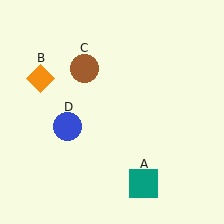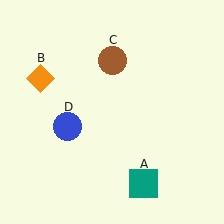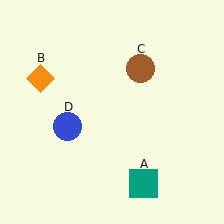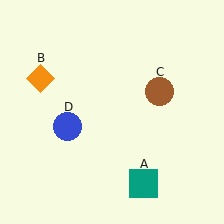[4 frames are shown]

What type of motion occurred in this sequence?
The brown circle (object C) rotated clockwise around the center of the scene.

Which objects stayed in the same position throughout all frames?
Teal square (object A) and orange diamond (object B) and blue circle (object D) remained stationary.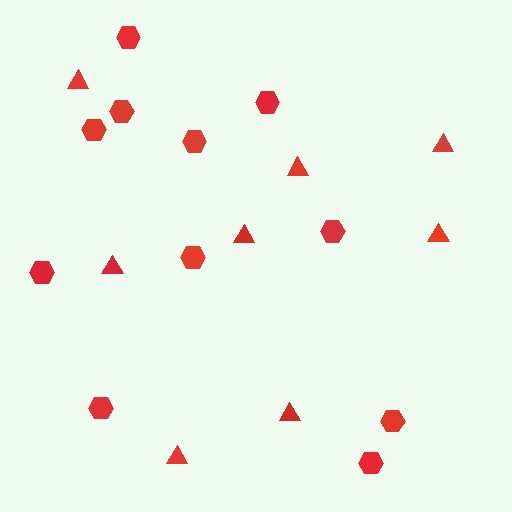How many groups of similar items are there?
There are 2 groups: one group of hexagons (11) and one group of triangles (8).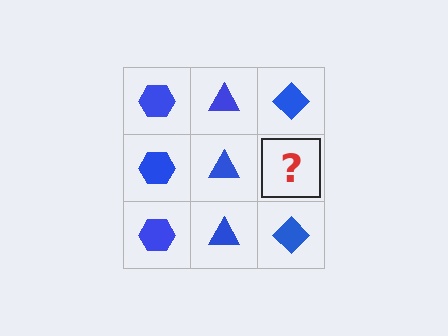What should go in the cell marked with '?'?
The missing cell should contain a blue diamond.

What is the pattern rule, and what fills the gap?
The rule is that each column has a consistent shape. The gap should be filled with a blue diamond.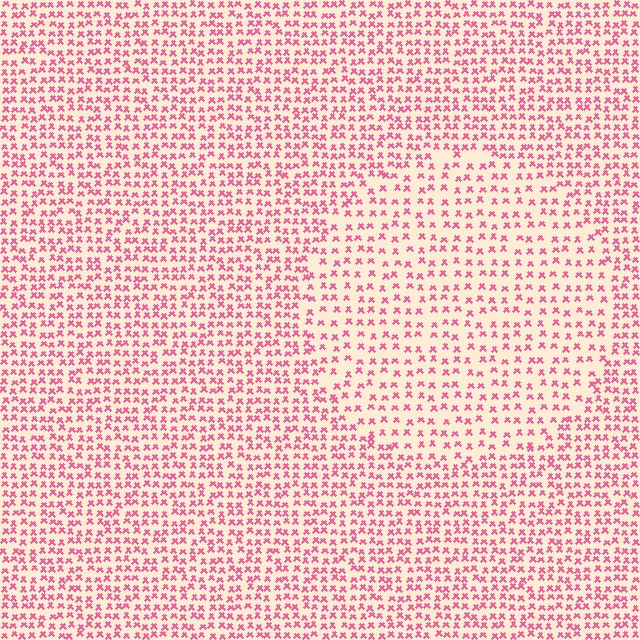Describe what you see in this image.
The image contains small pink elements arranged at two different densities. A circle-shaped region is visible where the elements are less densely packed than the surrounding area.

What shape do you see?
I see a circle.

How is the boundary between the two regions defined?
The boundary is defined by a change in element density (approximately 1.7x ratio). All elements are the same color, size, and shape.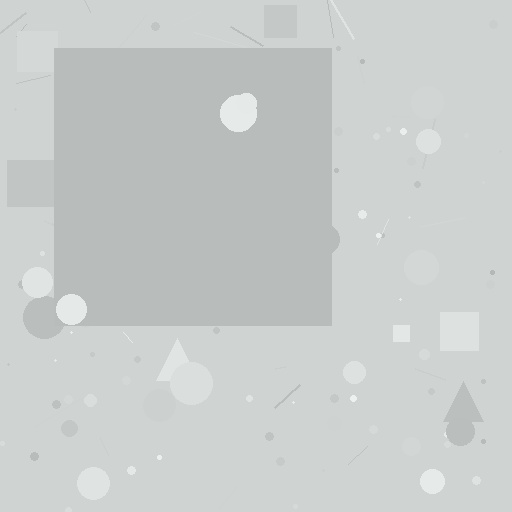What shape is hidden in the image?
A square is hidden in the image.